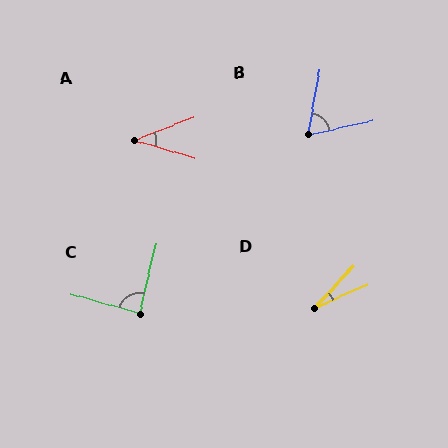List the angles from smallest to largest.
D (23°), A (37°), B (68°), C (87°).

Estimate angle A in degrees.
Approximately 37 degrees.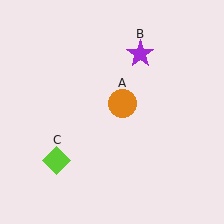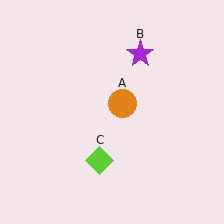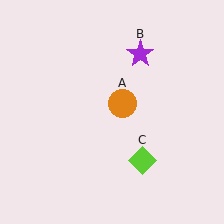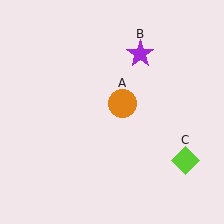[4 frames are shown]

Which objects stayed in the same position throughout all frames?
Orange circle (object A) and purple star (object B) remained stationary.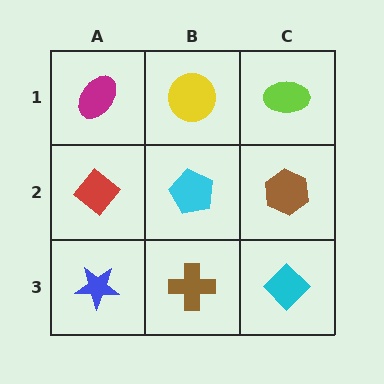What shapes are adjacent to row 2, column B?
A yellow circle (row 1, column B), a brown cross (row 3, column B), a red diamond (row 2, column A), a brown hexagon (row 2, column C).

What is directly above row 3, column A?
A red diamond.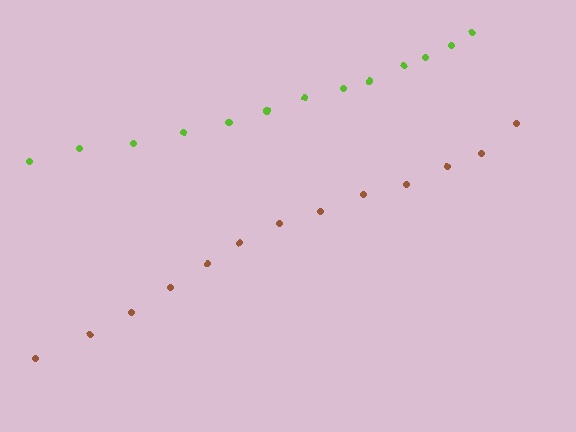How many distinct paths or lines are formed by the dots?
There are 2 distinct paths.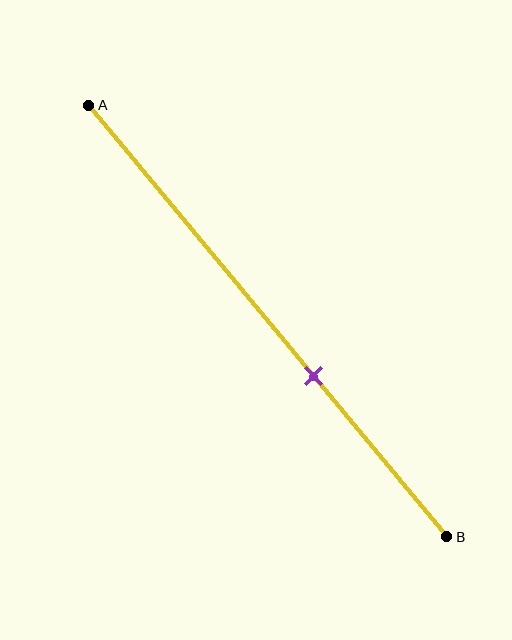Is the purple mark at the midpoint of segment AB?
No, the mark is at about 65% from A, not at the 50% midpoint.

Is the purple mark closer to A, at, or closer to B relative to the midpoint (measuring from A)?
The purple mark is closer to point B than the midpoint of segment AB.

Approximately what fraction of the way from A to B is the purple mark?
The purple mark is approximately 65% of the way from A to B.